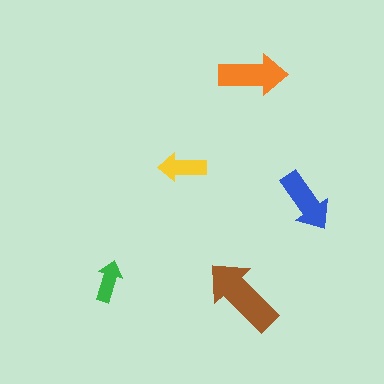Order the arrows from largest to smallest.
the brown one, the orange one, the blue one, the yellow one, the green one.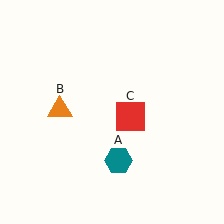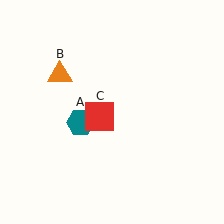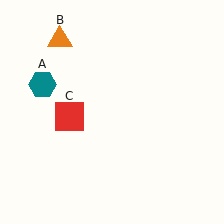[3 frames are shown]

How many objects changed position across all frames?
3 objects changed position: teal hexagon (object A), orange triangle (object B), red square (object C).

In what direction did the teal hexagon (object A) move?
The teal hexagon (object A) moved up and to the left.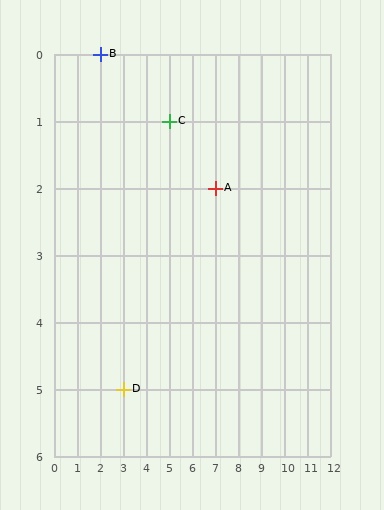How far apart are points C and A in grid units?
Points C and A are 2 columns and 1 row apart (about 2.2 grid units diagonally).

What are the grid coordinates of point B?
Point B is at grid coordinates (2, 0).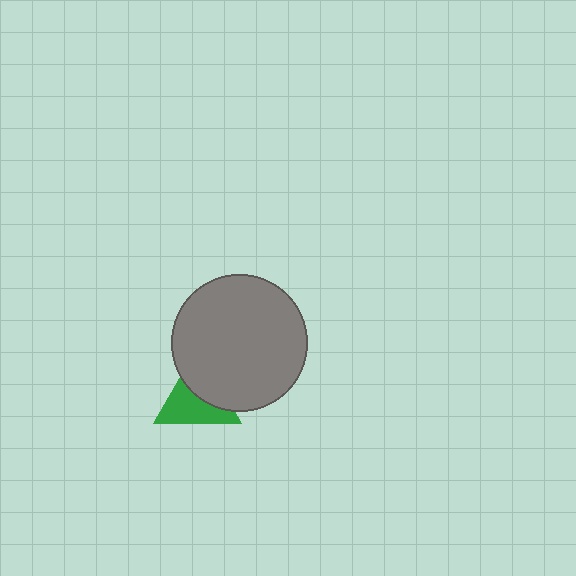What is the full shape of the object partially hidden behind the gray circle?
The partially hidden object is a green triangle.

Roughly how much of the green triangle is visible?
About half of it is visible (roughly 56%).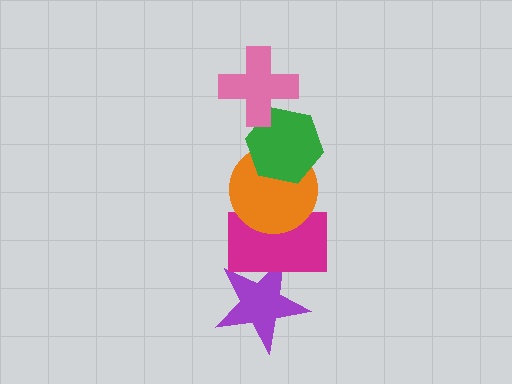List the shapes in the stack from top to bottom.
From top to bottom: the pink cross, the green hexagon, the orange circle, the magenta rectangle, the purple star.